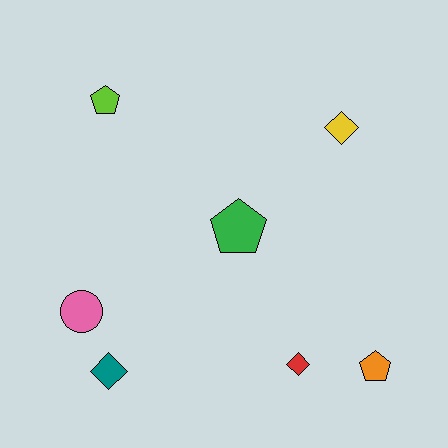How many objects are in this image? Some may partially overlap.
There are 7 objects.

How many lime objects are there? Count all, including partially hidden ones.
There is 1 lime object.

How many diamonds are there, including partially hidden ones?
There are 3 diamonds.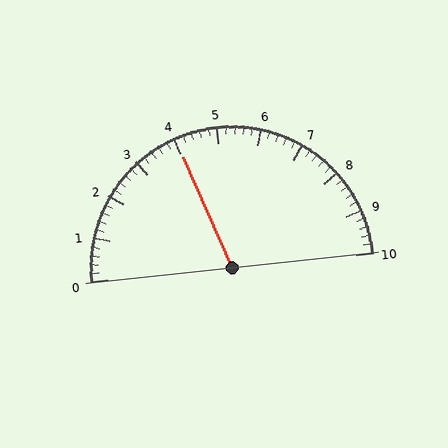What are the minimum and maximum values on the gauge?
The gauge ranges from 0 to 10.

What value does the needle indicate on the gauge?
The needle indicates approximately 4.0.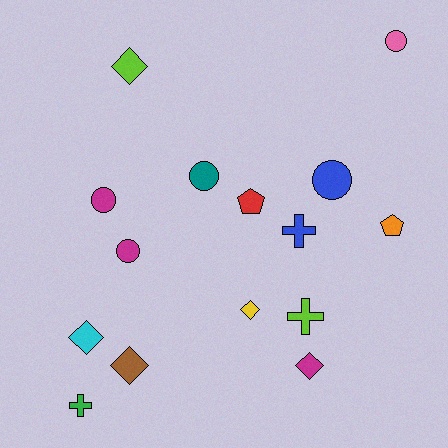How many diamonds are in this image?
There are 5 diamonds.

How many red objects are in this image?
There is 1 red object.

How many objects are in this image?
There are 15 objects.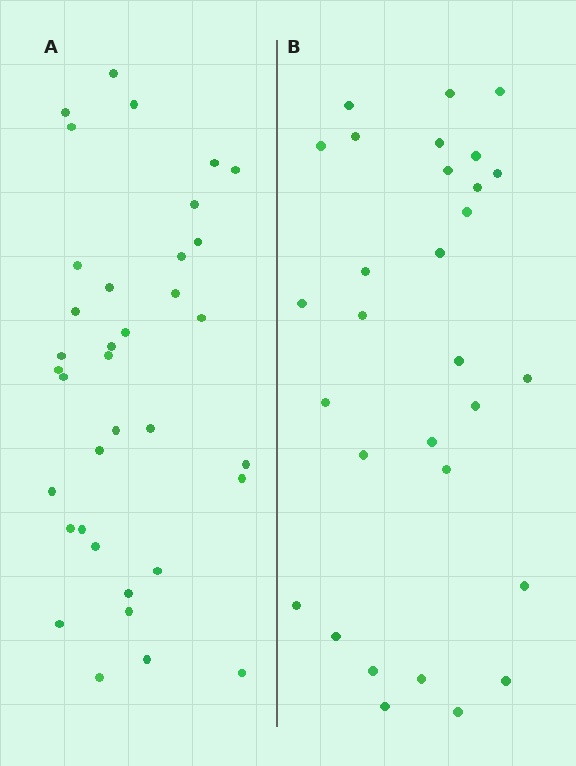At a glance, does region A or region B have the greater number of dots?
Region A (the left region) has more dots.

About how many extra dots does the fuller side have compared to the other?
Region A has about 6 more dots than region B.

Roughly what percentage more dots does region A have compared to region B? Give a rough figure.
About 20% more.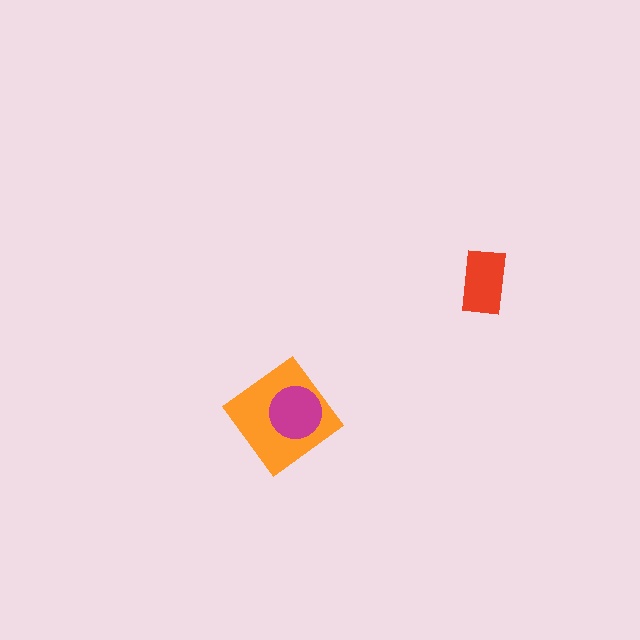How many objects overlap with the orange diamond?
1 object overlaps with the orange diamond.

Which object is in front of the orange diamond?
The magenta circle is in front of the orange diamond.